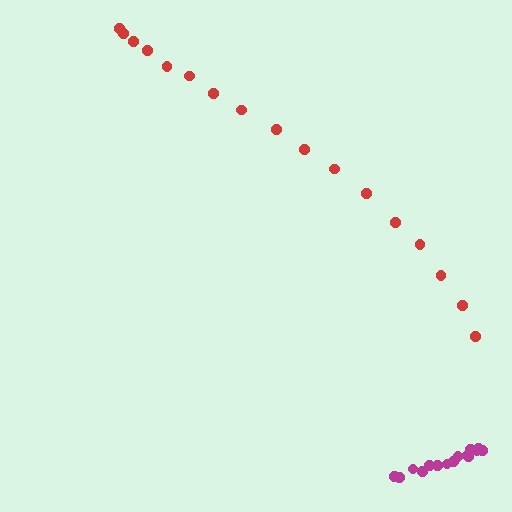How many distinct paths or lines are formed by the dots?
There are 2 distinct paths.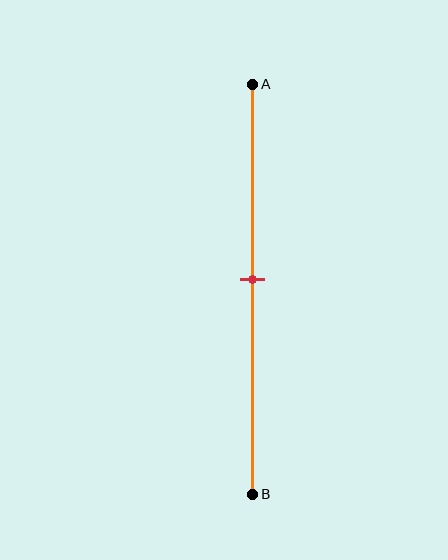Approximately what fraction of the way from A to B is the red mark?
The red mark is approximately 50% of the way from A to B.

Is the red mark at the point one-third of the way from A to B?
No, the mark is at about 50% from A, not at the 33% one-third point.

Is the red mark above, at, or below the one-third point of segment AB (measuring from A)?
The red mark is below the one-third point of segment AB.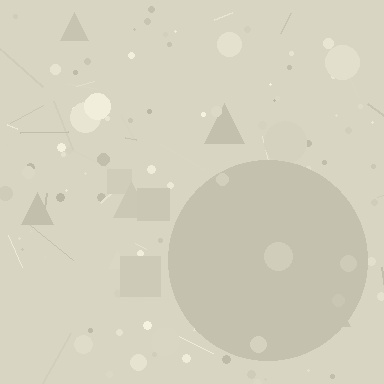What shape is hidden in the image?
A circle is hidden in the image.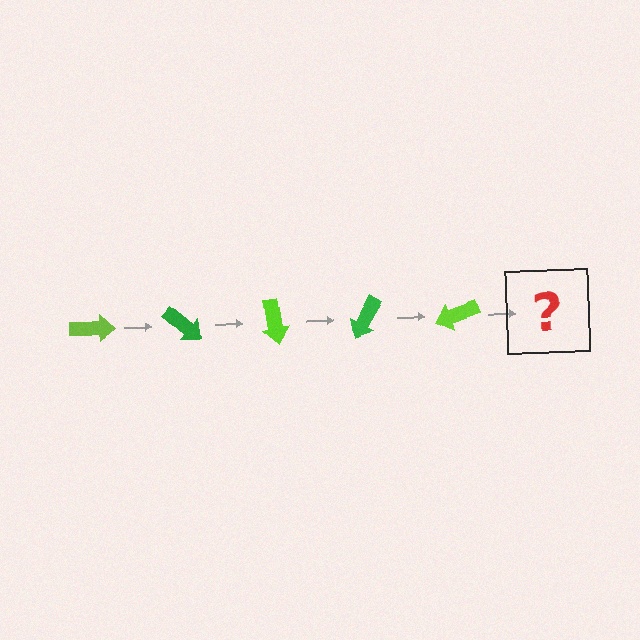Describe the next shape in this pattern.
It should be a green arrow, rotated 200 degrees from the start.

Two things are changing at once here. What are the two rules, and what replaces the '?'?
The two rules are that it rotates 40 degrees each step and the color cycles through lime and green. The '?' should be a green arrow, rotated 200 degrees from the start.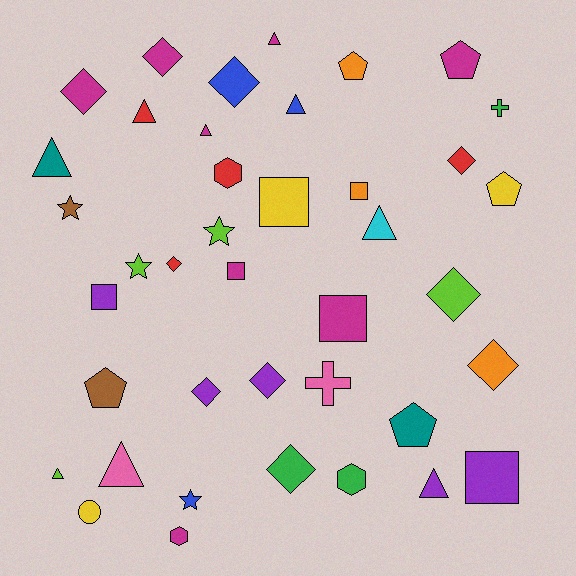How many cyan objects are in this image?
There is 1 cyan object.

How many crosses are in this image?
There are 2 crosses.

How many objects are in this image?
There are 40 objects.